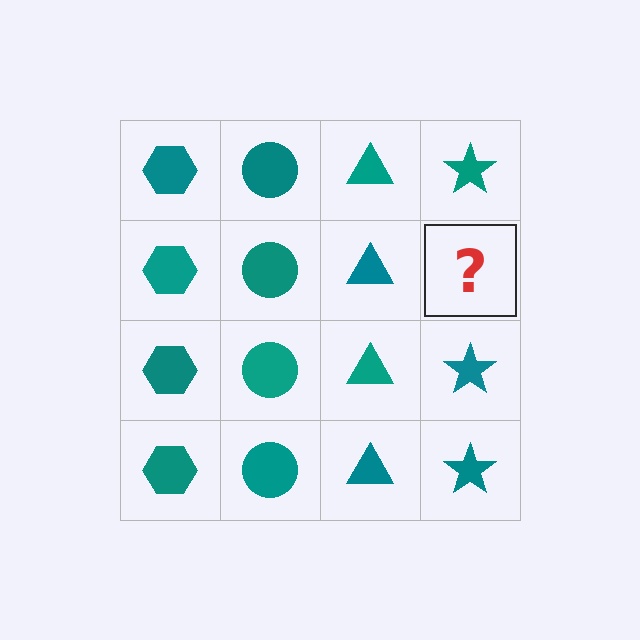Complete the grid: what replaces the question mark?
The question mark should be replaced with a teal star.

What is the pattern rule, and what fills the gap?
The rule is that each column has a consistent shape. The gap should be filled with a teal star.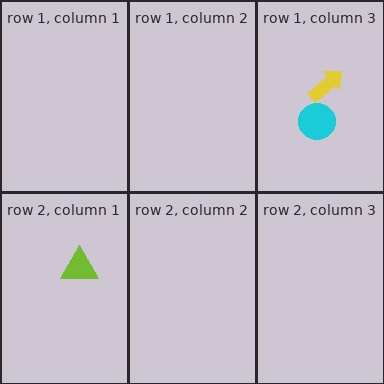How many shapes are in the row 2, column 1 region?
1.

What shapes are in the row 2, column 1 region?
The lime triangle.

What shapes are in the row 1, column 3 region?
The cyan circle, the yellow arrow.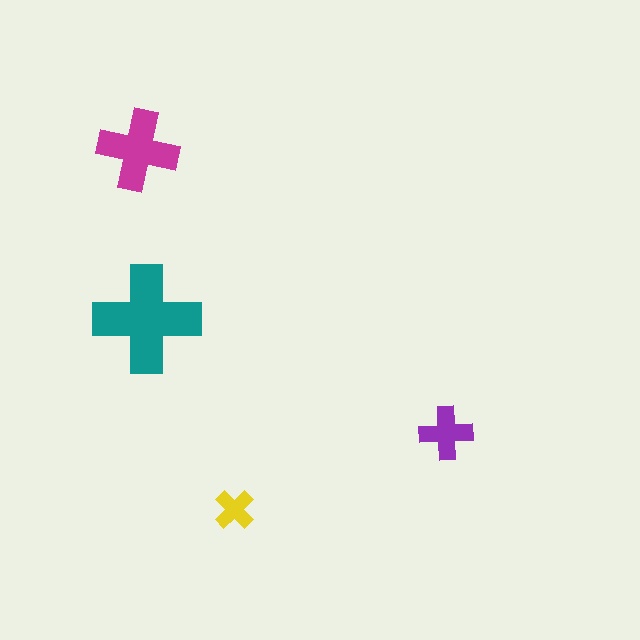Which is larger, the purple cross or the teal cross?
The teal one.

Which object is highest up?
The magenta cross is topmost.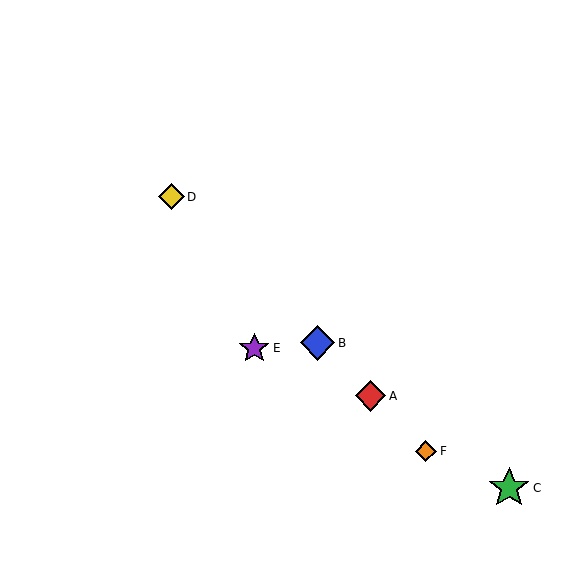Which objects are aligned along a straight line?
Objects A, B, D, F are aligned along a straight line.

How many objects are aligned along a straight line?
4 objects (A, B, D, F) are aligned along a straight line.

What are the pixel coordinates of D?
Object D is at (171, 197).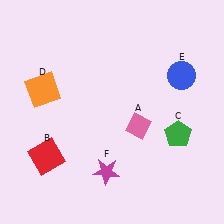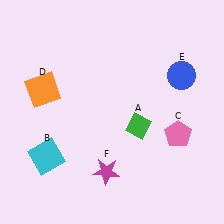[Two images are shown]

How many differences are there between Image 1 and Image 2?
There are 3 differences between the two images.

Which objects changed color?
A changed from pink to green. B changed from red to cyan. C changed from green to pink.